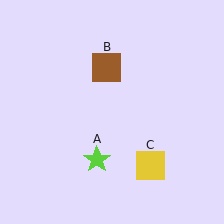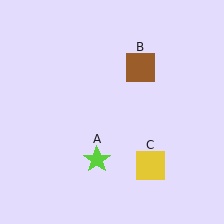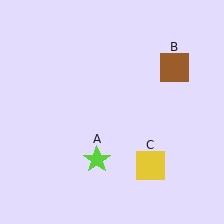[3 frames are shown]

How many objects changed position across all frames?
1 object changed position: brown square (object B).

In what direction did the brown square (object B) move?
The brown square (object B) moved right.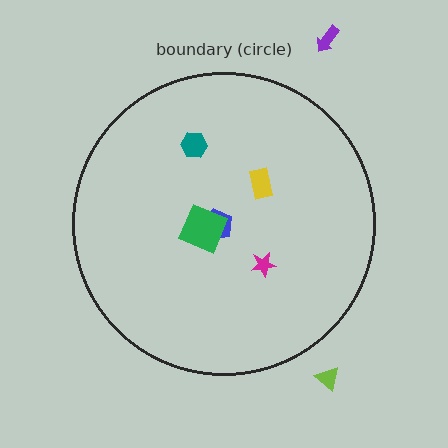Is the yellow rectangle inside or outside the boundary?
Inside.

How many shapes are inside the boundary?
5 inside, 2 outside.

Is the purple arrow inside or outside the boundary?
Outside.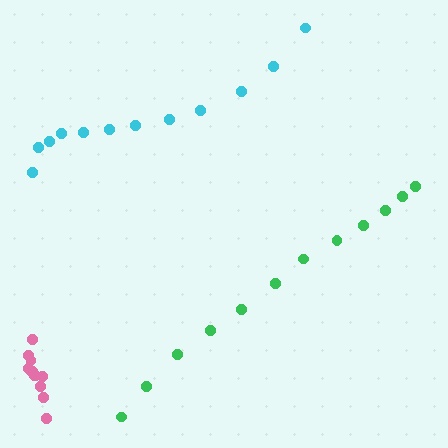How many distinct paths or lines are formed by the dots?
There are 3 distinct paths.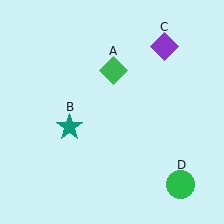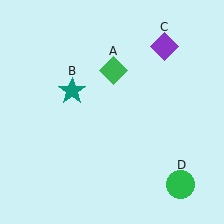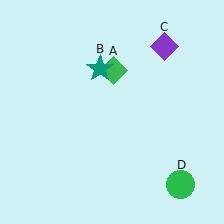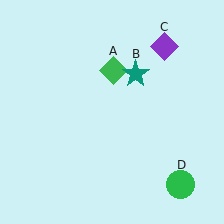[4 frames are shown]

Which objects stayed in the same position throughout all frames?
Green diamond (object A) and purple diamond (object C) and green circle (object D) remained stationary.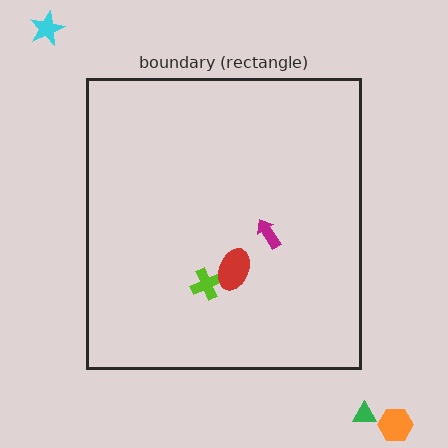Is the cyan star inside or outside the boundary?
Outside.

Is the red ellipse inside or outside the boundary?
Inside.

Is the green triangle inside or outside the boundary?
Outside.